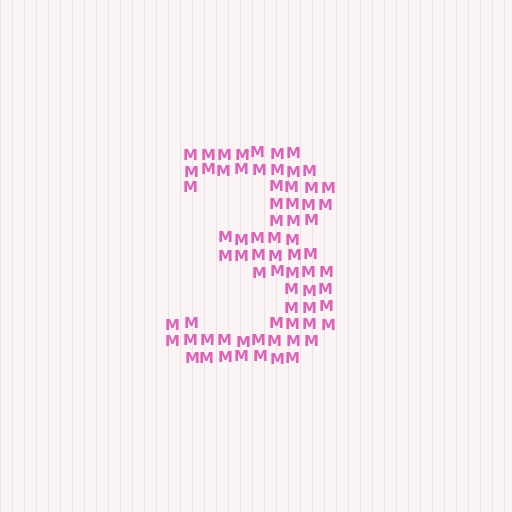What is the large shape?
The large shape is the digit 3.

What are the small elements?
The small elements are letter M's.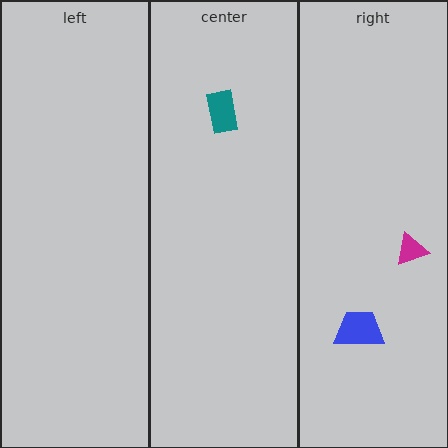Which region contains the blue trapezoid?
The right region.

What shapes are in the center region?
The teal rectangle.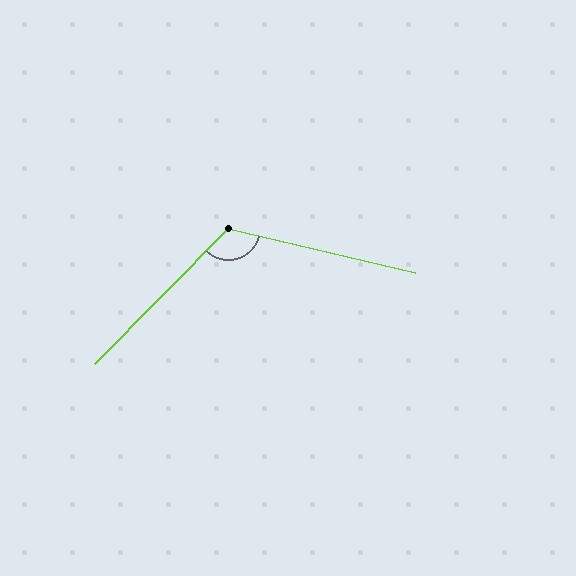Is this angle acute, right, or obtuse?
It is obtuse.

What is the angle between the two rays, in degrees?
Approximately 121 degrees.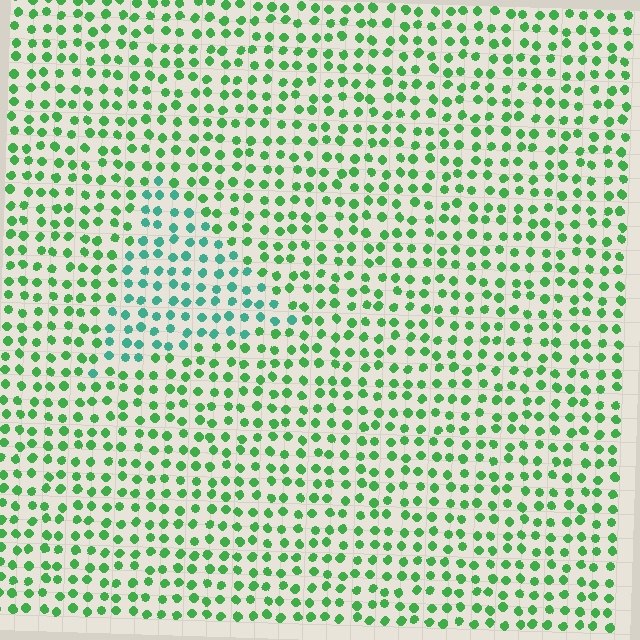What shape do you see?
I see a triangle.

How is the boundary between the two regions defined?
The boundary is defined purely by a slight shift in hue (about 38 degrees). Spacing, size, and orientation are identical on both sides.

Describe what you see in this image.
The image is filled with small green elements in a uniform arrangement. A triangle-shaped region is visible where the elements are tinted to a slightly different hue, forming a subtle color boundary.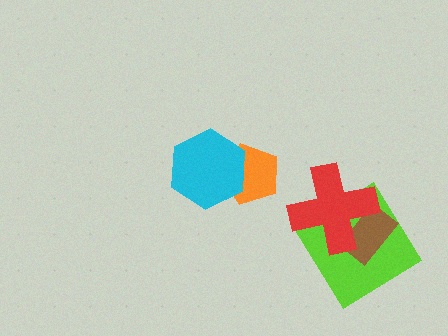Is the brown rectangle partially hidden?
Yes, it is partially covered by another shape.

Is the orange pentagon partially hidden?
Yes, it is partially covered by another shape.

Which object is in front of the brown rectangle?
The red cross is in front of the brown rectangle.